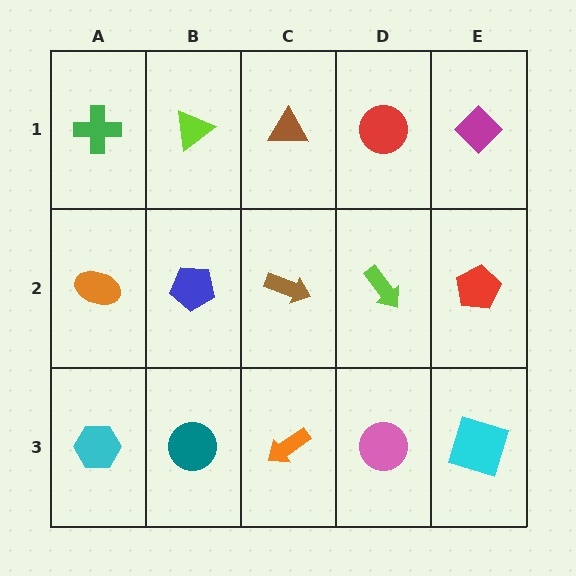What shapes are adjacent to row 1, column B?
A blue pentagon (row 2, column B), a green cross (row 1, column A), a brown triangle (row 1, column C).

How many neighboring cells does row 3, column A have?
2.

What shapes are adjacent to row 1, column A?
An orange ellipse (row 2, column A), a lime triangle (row 1, column B).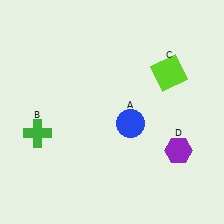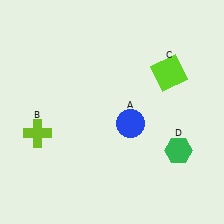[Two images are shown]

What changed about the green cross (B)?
In Image 1, B is green. In Image 2, it changed to lime.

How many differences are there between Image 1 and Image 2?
There are 2 differences between the two images.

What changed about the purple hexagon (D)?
In Image 1, D is purple. In Image 2, it changed to green.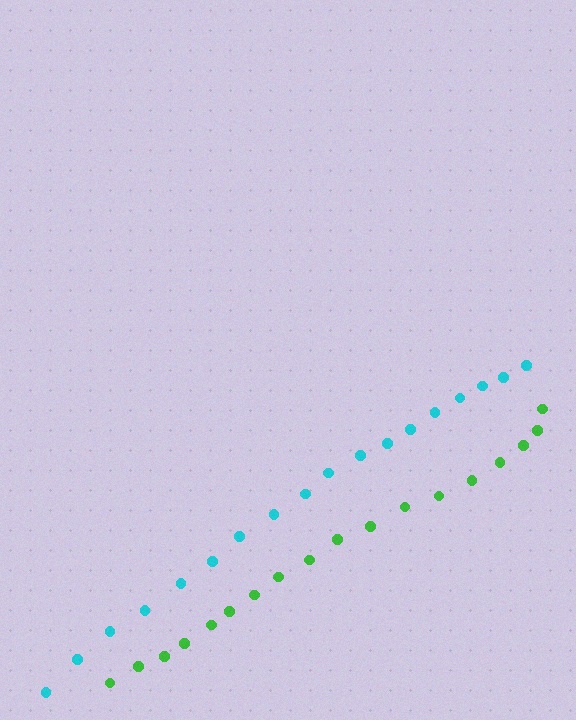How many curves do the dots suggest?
There are 2 distinct paths.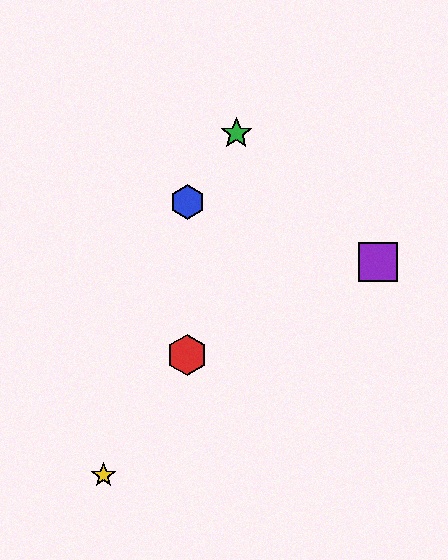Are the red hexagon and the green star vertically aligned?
No, the red hexagon is at x≈187 and the green star is at x≈236.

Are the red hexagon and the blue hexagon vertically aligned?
Yes, both are at x≈187.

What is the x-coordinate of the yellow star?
The yellow star is at x≈104.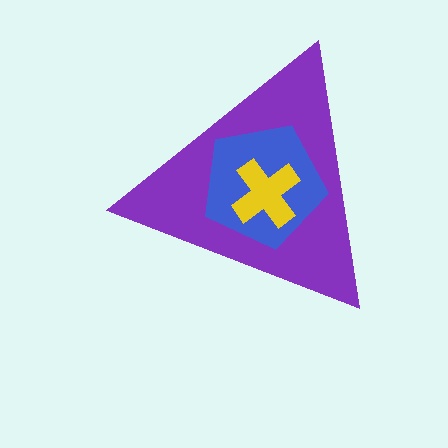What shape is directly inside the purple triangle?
The blue pentagon.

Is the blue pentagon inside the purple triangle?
Yes.